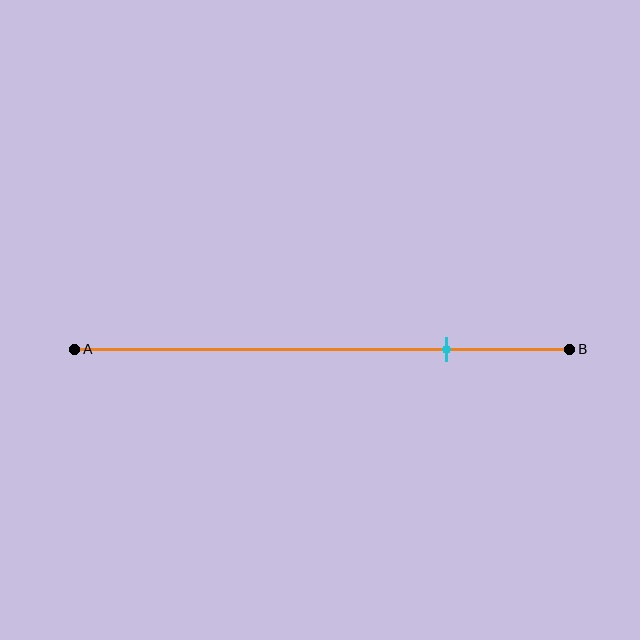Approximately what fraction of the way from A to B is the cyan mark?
The cyan mark is approximately 75% of the way from A to B.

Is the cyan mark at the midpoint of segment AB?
No, the mark is at about 75% from A, not at the 50% midpoint.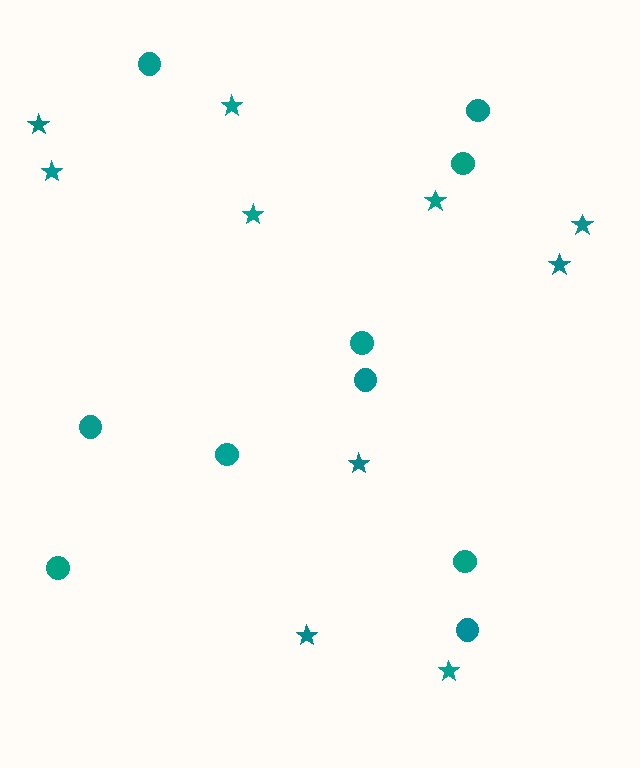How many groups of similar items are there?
There are 2 groups: one group of stars (10) and one group of circles (10).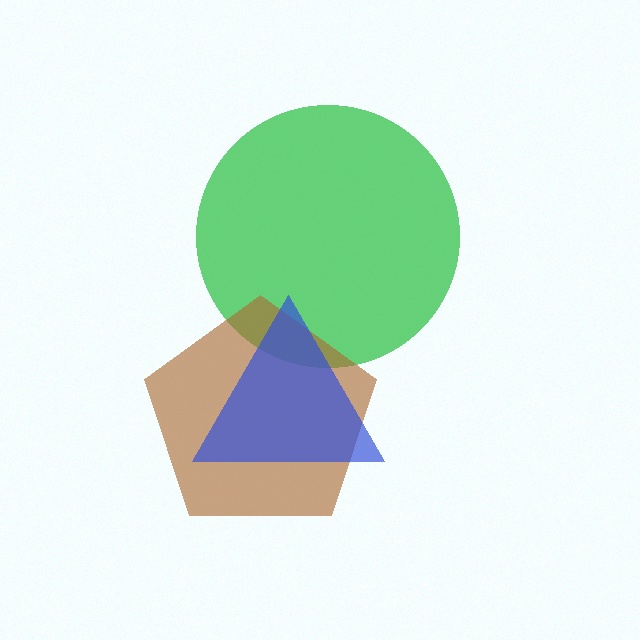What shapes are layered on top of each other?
The layered shapes are: a green circle, a brown pentagon, a blue triangle.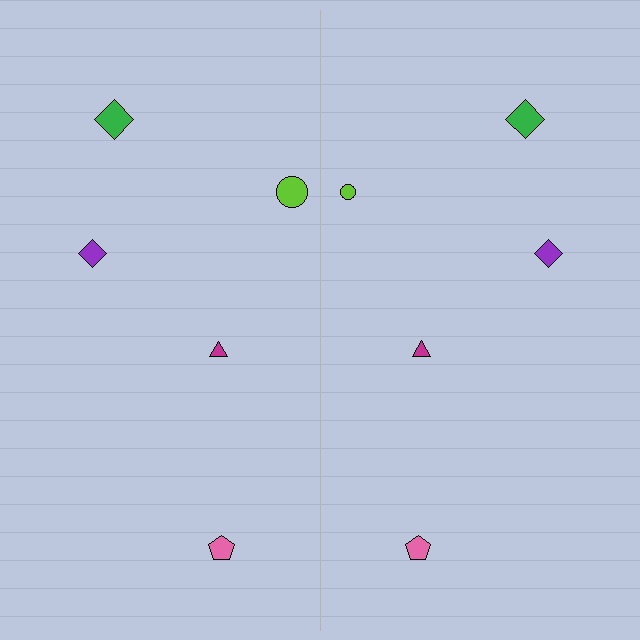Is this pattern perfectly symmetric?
No, the pattern is not perfectly symmetric. The lime circle on the right side has a different size than its mirror counterpart.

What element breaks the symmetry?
The lime circle on the right side has a different size than its mirror counterpart.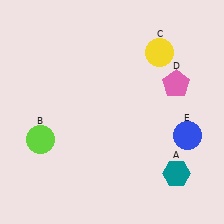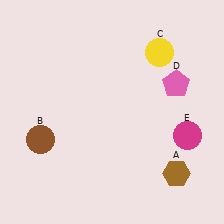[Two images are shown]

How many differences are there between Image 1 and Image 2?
There are 3 differences between the two images.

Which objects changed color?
A changed from teal to brown. B changed from lime to brown. E changed from blue to magenta.